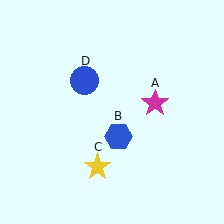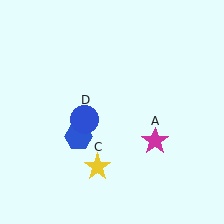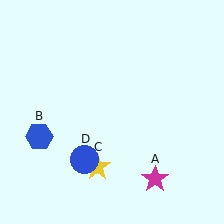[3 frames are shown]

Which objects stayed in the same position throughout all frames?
Yellow star (object C) remained stationary.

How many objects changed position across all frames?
3 objects changed position: magenta star (object A), blue hexagon (object B), blue circle (object D).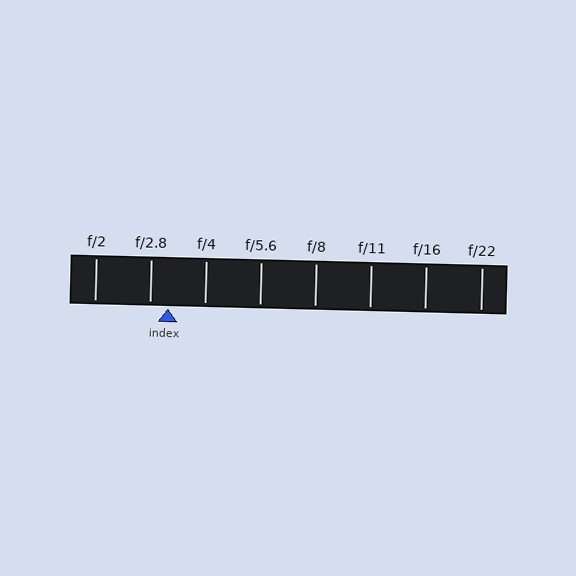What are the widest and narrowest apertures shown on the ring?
The widest aperture shown is f/2 and the narrowest is f/22.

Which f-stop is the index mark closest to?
The index mark is closest to f/2.8.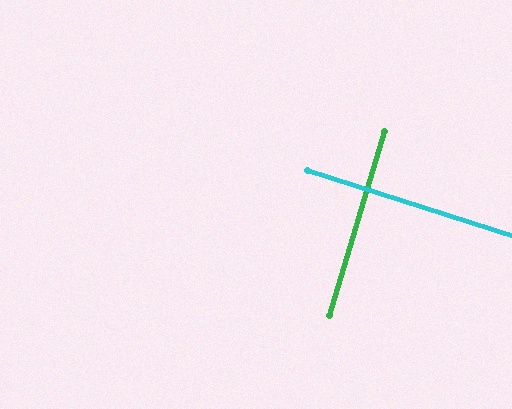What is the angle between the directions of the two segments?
Approximately 89 degrees.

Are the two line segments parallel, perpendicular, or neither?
Perpendicular — they meet at approximately 89°.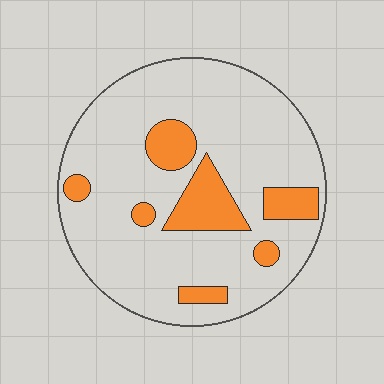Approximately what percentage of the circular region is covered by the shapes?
Approximately 20%.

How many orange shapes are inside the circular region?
7.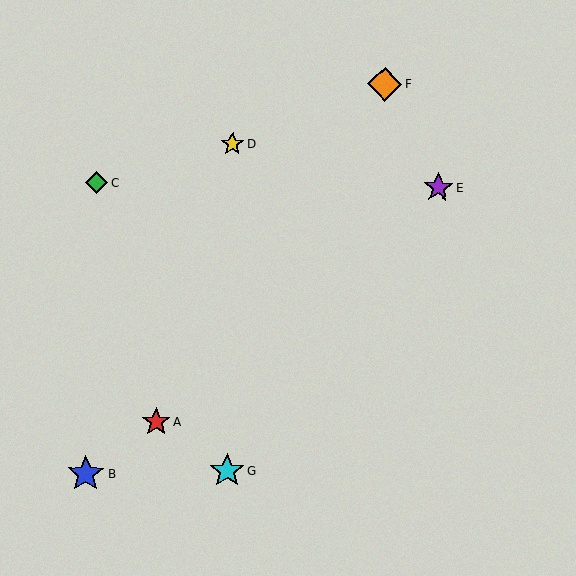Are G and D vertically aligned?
Yes, both are at x≈227.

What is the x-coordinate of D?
Object D is at x≈232.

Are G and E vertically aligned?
No, G is at x≈227 and E is at x≈438.